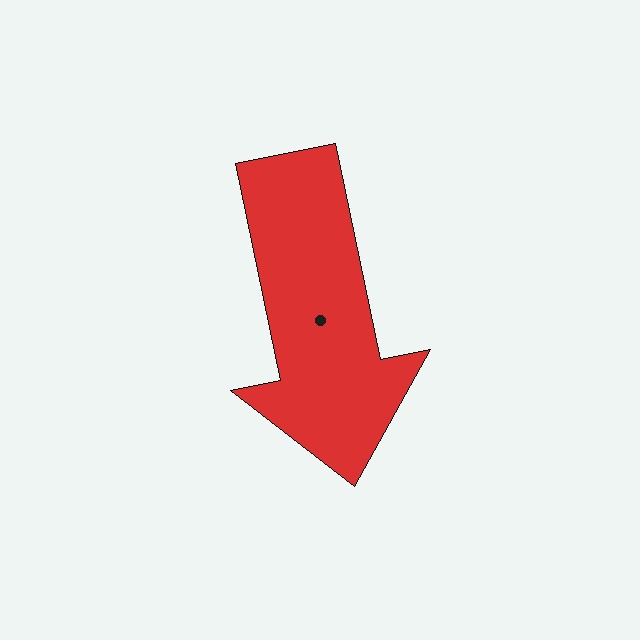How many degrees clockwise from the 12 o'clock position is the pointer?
Approximately 168 degrees.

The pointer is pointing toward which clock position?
Roughly 6 o'clock.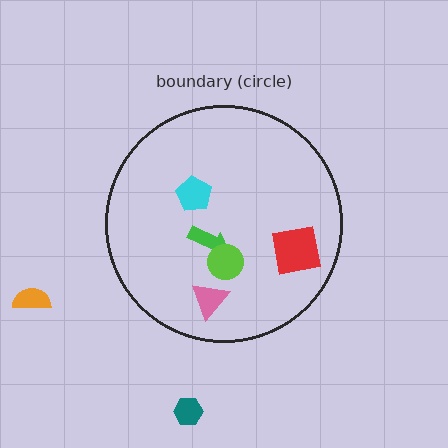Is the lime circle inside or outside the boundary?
Inside.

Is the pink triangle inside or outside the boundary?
Inside.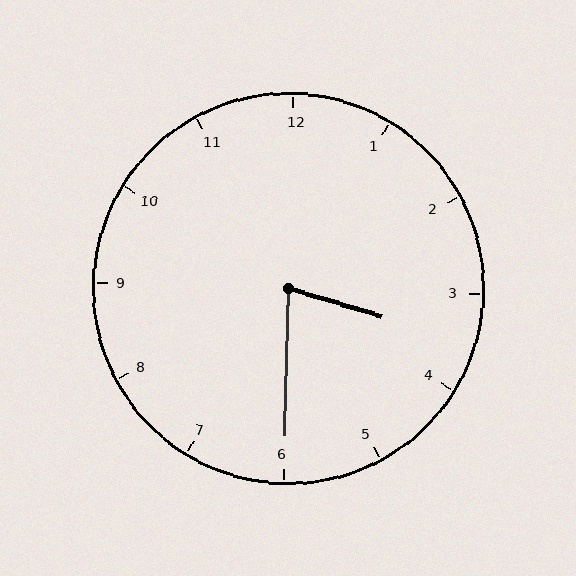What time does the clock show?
3:30.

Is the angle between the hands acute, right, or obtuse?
It is acute.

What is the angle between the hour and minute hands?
Approximately 75 degrees.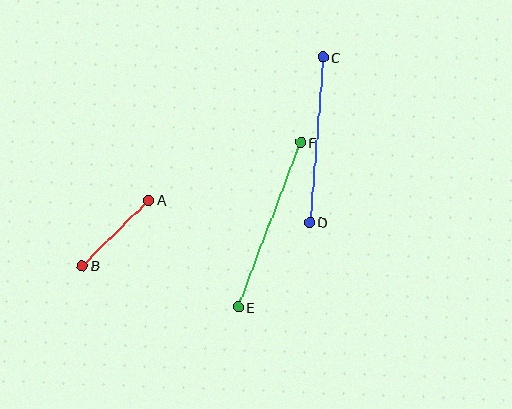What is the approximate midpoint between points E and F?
The midpoint is at approximately (270, 225) pixels.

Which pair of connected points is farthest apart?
Points E and F are farthest apart.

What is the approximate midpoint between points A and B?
The midpoint is at approximately (116, 233) pixels.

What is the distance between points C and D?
The distance is approximately 166 pixels.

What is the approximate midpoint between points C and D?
The midpoint is at approximately (316, 140) pixels.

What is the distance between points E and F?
The distance is approximately 176 pixels.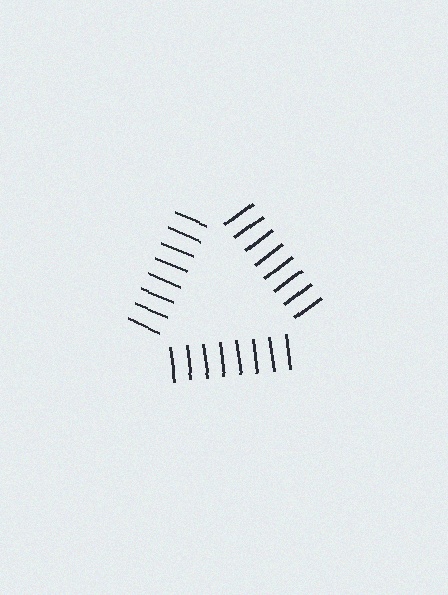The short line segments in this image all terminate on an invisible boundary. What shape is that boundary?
An illusory triangle — the line segments terminate on its edges but no continuous stroke is drawn.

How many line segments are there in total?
24 — 8 along each of the 3 edges.